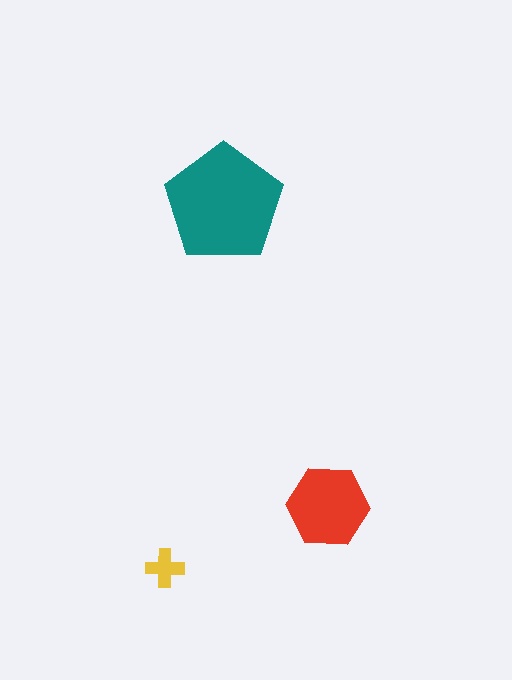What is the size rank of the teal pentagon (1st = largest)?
1st.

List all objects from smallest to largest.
The yellow cross, the red hexagon, the teal pentagon.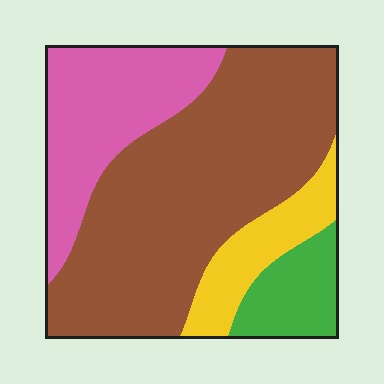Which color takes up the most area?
Brown, at roughly 55%.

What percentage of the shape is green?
Green takes up about one tenth (1/10) of the shape.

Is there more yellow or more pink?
Pink.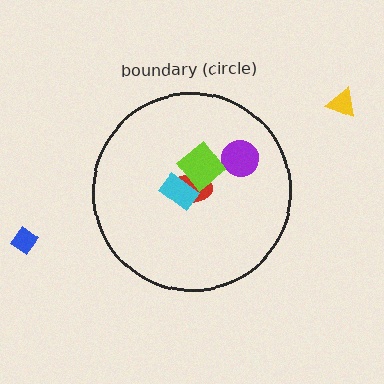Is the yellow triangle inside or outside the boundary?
Outside.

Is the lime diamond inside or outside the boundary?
Inside.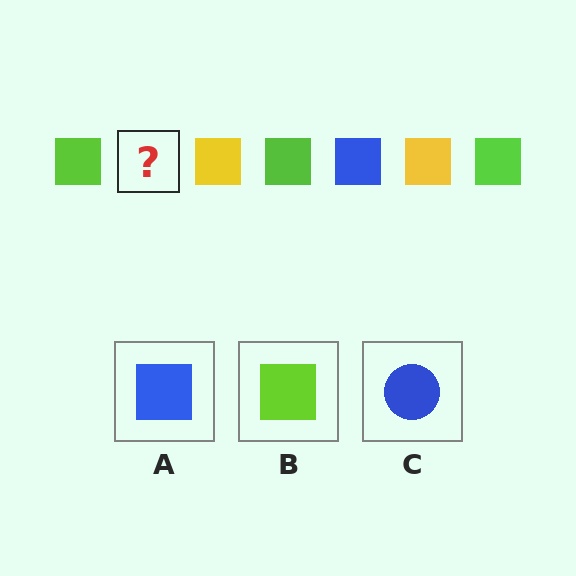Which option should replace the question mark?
Option A.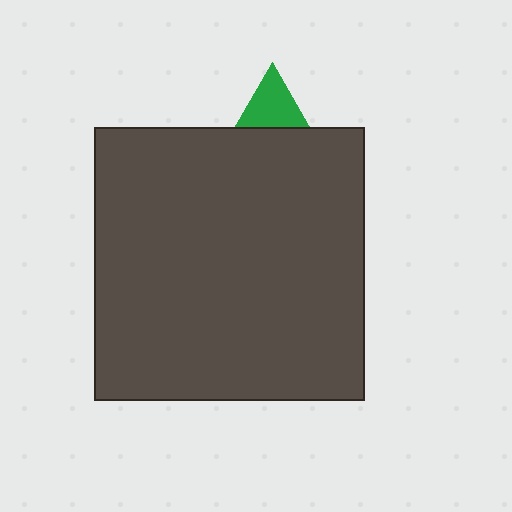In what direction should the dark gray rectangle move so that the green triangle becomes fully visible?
The dark gray rectangle should move down. That is the shortest direction to clear the overlap and leave the green triangle fully visible.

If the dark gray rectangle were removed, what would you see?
You would see the complete green triangle.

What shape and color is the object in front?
The object in front is a dark gray rectangle.